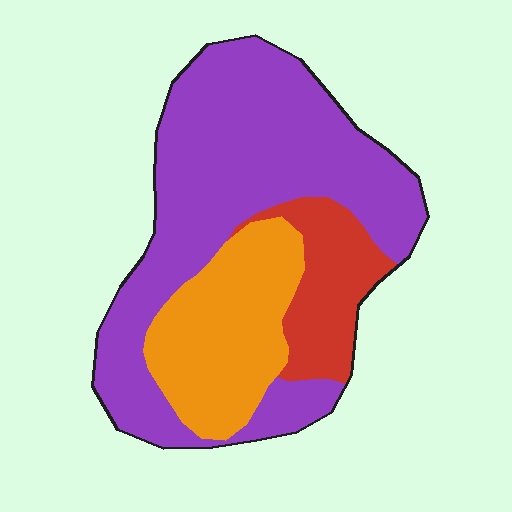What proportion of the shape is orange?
Orange takes up about one quarter (1/4) of the shape.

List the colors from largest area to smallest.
From largest to smallest: purple, orange, red.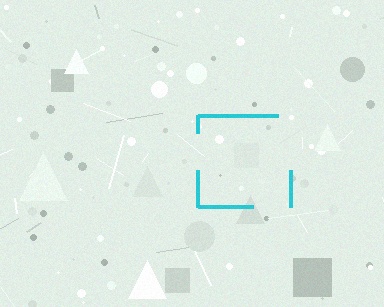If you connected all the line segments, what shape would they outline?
They would outline a square.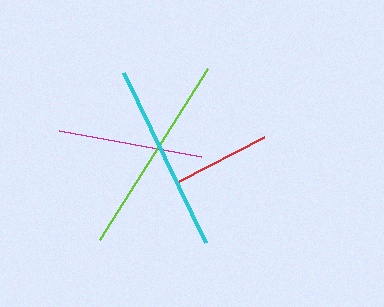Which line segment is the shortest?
The red line is the shortest at approximately 95 pixels.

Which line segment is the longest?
The lime line is the longest at approximately 203 pixels.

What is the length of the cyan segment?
The cyan segment is approximately 189 pixels long.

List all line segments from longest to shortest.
From longest to shortest: lime, cyan, magenta, red.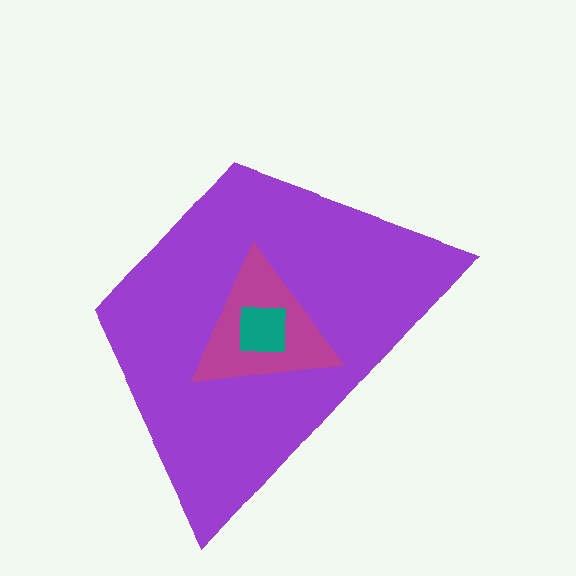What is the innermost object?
The teal square.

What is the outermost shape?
The purple trapezoid.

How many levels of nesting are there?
3.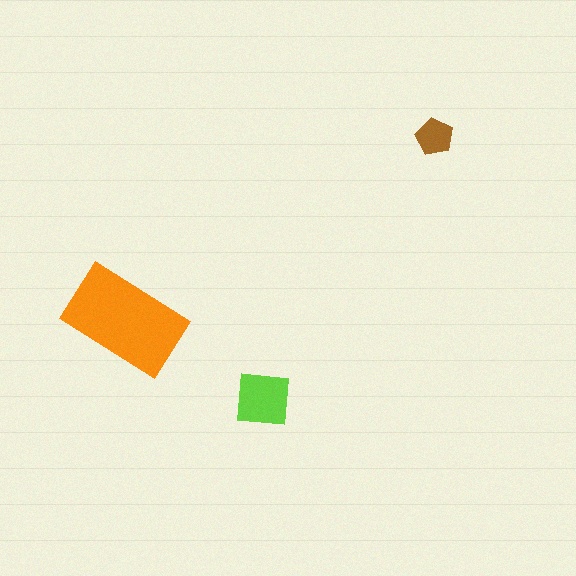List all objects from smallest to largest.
The brown pentagon, the lime square, the orange rectangle.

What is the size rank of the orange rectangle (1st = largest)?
1st.